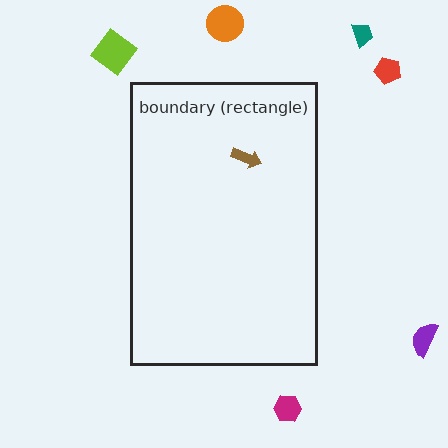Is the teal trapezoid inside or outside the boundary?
Outside.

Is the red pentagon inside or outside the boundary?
Outside.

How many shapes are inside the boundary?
1 inside, 6 outside.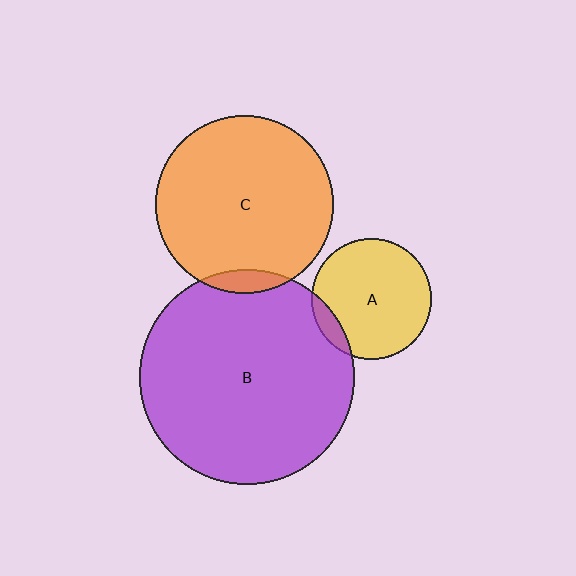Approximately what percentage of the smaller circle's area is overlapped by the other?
Approximately 5%.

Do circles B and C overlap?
Yes.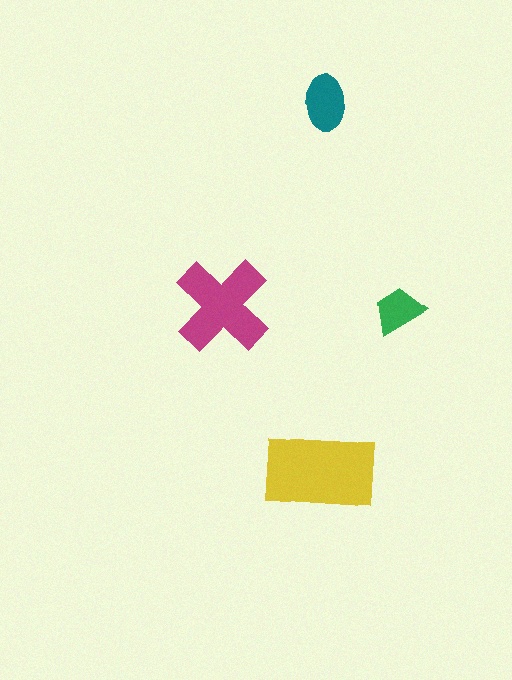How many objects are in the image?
There are 4 objects in the image.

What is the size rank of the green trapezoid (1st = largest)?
4th.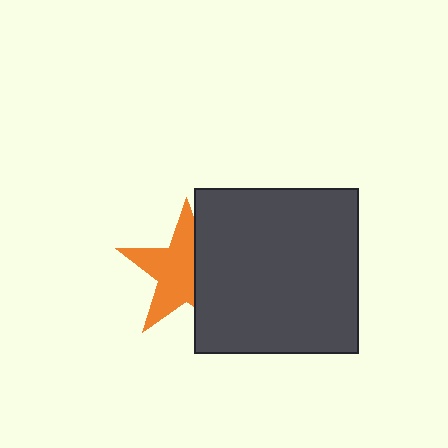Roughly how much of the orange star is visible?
About half of it is visible (roughly 60%).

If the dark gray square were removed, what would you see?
You would see the complete orange star.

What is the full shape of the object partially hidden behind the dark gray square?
The partially hidden object is an orange star.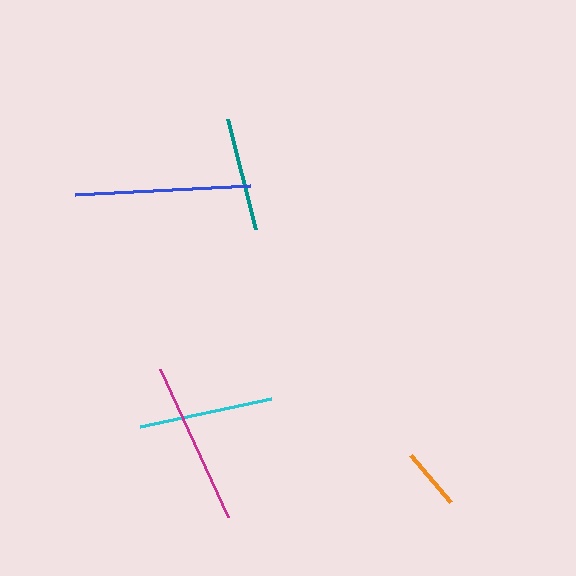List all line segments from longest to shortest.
From longest to shortest: blue, magenta, cyan, teal, orange.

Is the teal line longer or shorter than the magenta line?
The magenta line is longer than the teal line.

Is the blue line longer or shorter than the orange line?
The blue line is longer than the orange line.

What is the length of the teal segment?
The teal segment is approximately 114 pixels long.